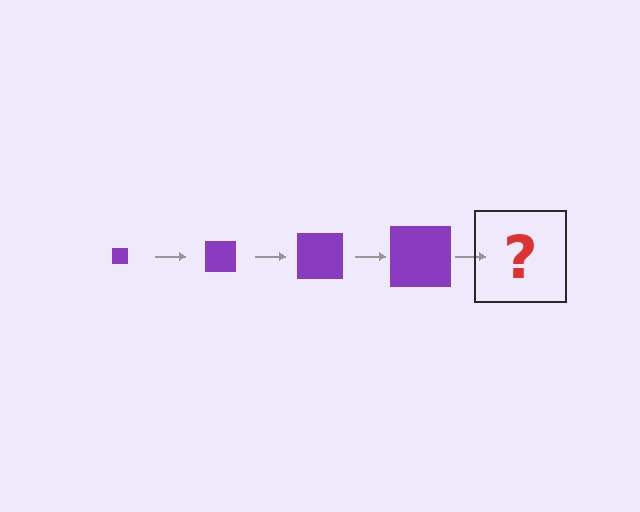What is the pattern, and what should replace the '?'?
The pattern is that the square gets progressively larger each step. The '?' should be a purple square, larger than the previous one.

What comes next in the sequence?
The next element should be a purple square, larger than the previous one.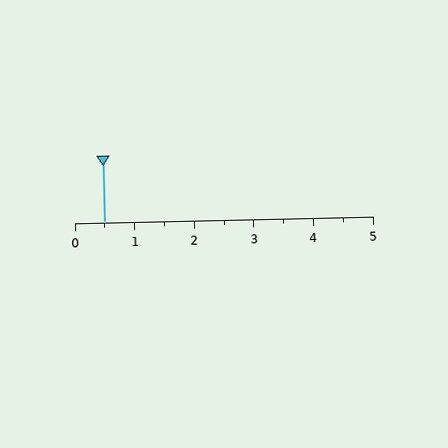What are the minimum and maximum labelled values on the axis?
The axis runs from 0 to 5.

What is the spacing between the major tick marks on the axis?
The major ticks are spaced 1 apart.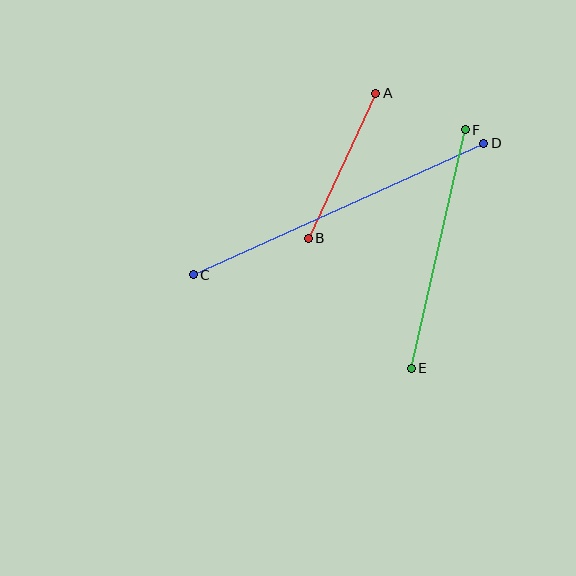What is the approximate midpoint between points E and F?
The midpoint is at approximately (438, 249) pixels.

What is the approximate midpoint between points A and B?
The midpoint is at approximately (342, 166) pixels.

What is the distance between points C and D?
The distance is approximately 319 pixels.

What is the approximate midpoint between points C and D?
The midpoint is at approximately (338, 209) pixels.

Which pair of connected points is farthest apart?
Points C and D are farthest apart.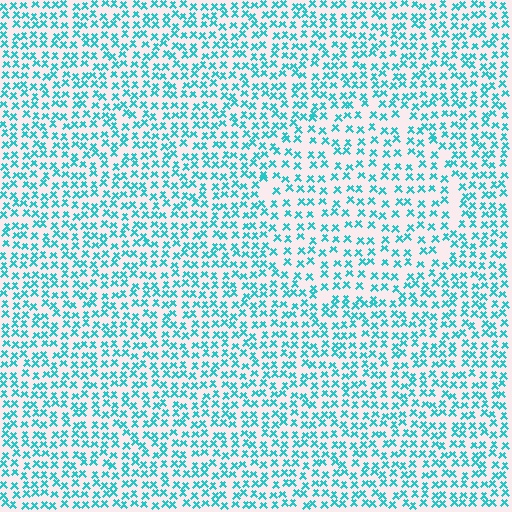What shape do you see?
I see a circle.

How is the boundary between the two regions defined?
The boundary is defined by a change in element density (approximately 1.5x ratio). All elements are the same color, size, and shape.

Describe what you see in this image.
The image contains small cyan elements arranged at two different densities. A circle-shaped region is visible where the elements are less densely packed than the surrounding area.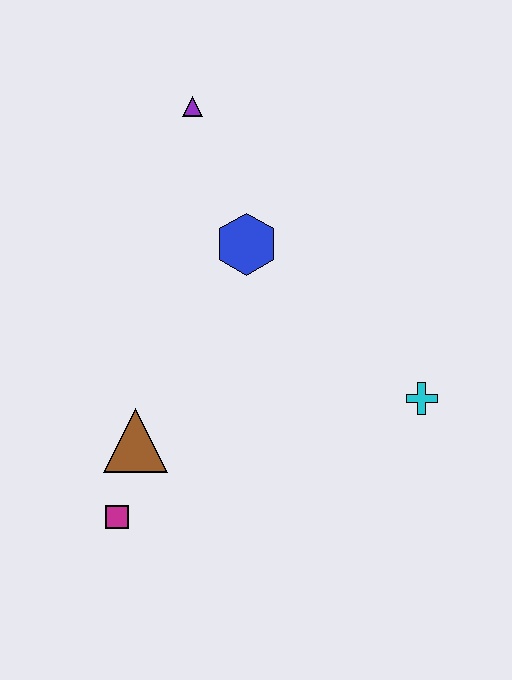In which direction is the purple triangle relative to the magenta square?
The purple triangle is above the magenta square.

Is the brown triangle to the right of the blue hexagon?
No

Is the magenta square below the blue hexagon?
Yes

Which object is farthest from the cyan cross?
The purple triangle is farthest from the cyan cross.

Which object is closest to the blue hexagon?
The purple triangle is closest to the blue hexagon.